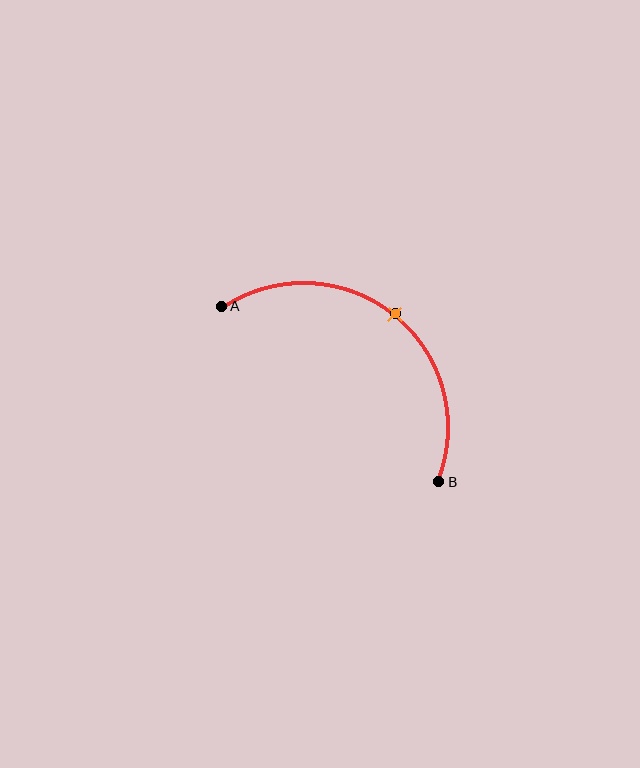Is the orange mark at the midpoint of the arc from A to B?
Yes. The orange mark lies on the arc at equal arc-length from both A and B — it is the arc midpoint.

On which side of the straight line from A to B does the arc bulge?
The arc bulges above and to the right of the straight line connecting A and B.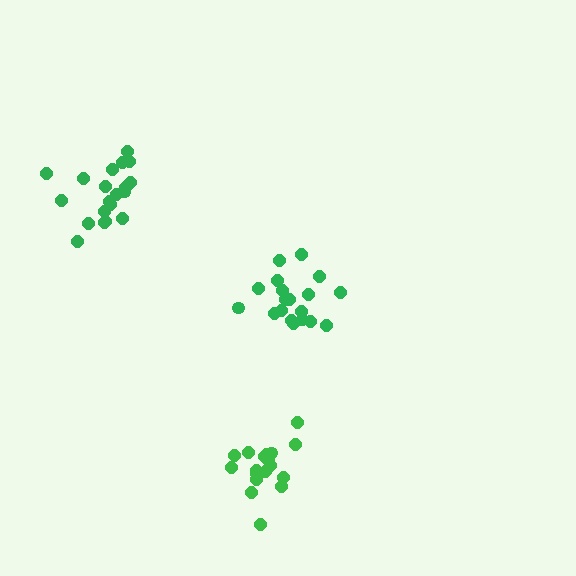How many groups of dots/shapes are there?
There are 3 groups.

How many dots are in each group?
Group 1: 18 dots, Group 2: 20 dots, Group 3: 19 dots (57 total).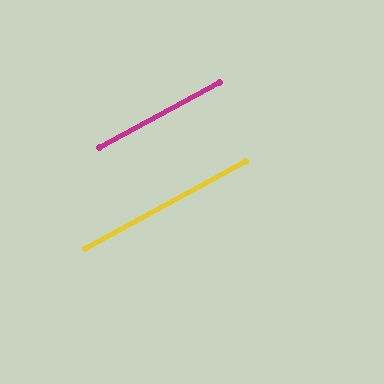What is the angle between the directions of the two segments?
Approximately 0 degrees.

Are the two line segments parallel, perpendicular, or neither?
Parallel — their directions differ by only 0.1°.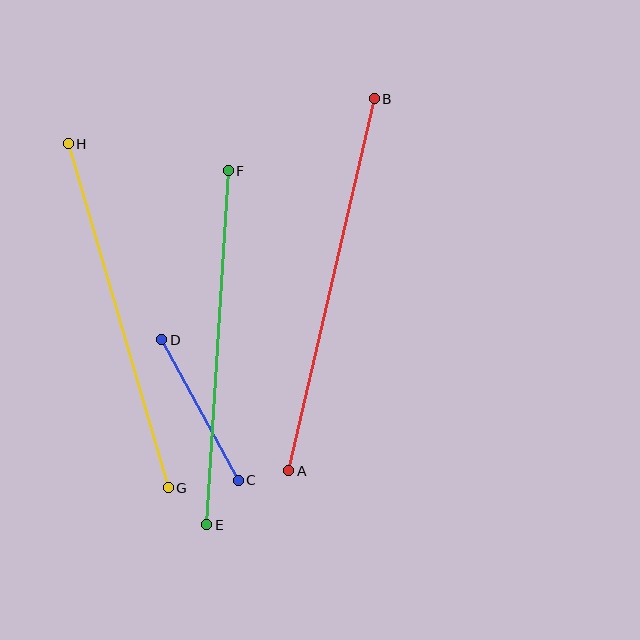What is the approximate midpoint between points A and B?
The midpoint is at approximately (331, 285) pixels.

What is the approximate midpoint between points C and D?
The midpoint is at approximately (200, 410) pixels.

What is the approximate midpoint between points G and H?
The midpoint is at approximately (118, 316) pixels.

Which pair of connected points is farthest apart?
Points A and B are farthest apart.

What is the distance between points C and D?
The distance is approximately 160 pixels.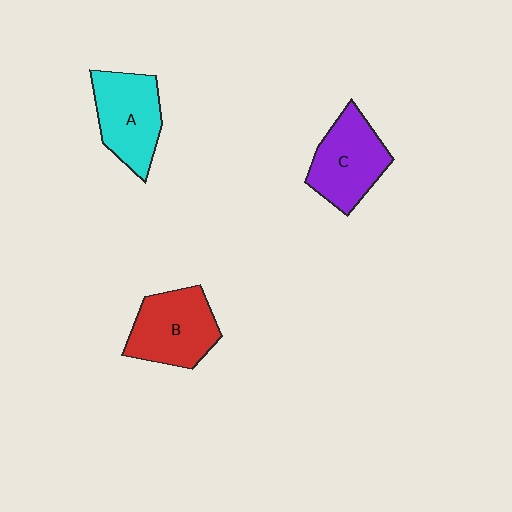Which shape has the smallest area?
Shape A (cyan).